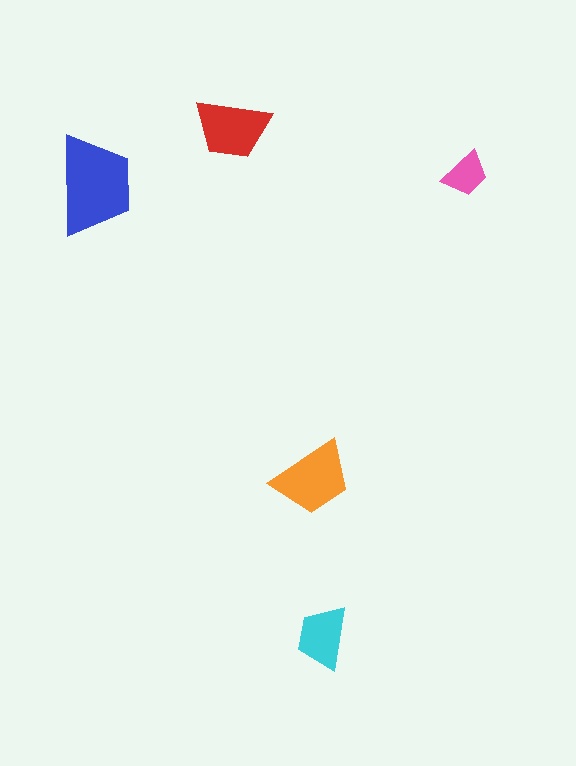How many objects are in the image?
There are 5 objects in the image.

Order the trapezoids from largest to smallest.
the blue one, the orange one, the red one, the cyan one, the pink one.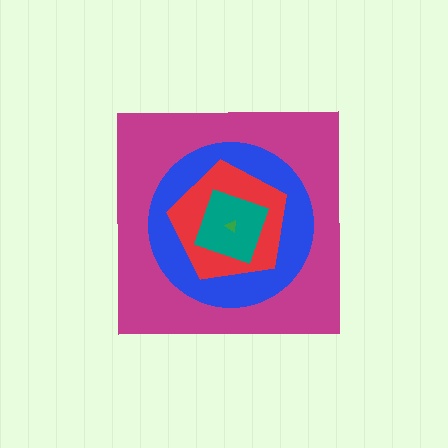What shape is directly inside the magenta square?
The blue circle.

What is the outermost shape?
The magenta square.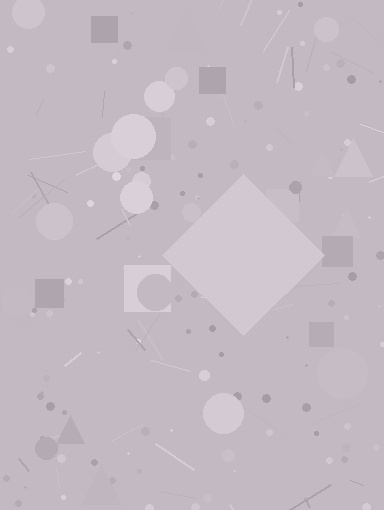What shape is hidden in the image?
A diamond is hidden in the image.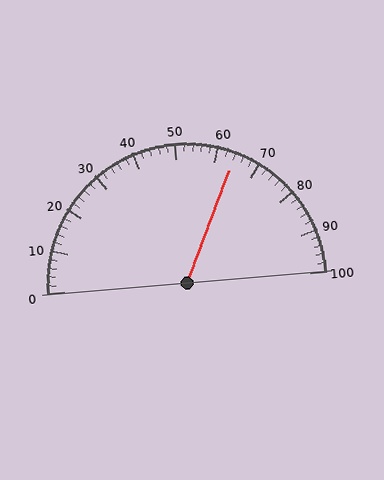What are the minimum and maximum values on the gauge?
The gauge ranges from 0 to 100.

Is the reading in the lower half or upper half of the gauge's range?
The reading is in the upper half of the range (0 to 100).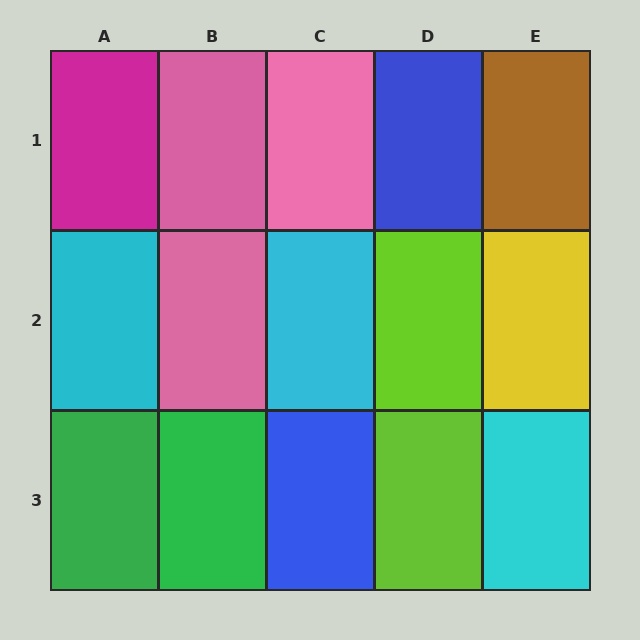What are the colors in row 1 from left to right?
Magenta, pink, pink, blue, brown.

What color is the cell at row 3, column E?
Cyan.